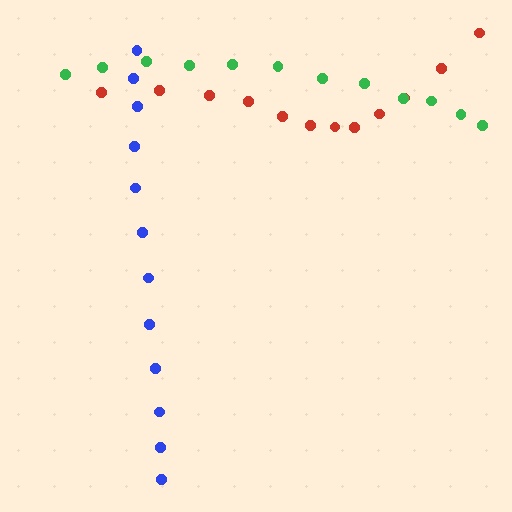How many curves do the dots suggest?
There are 3 distinct paths.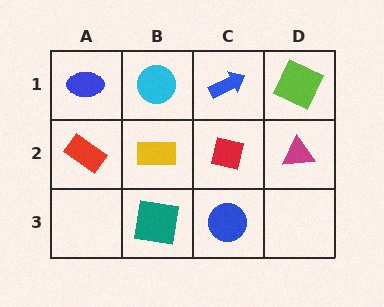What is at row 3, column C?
A blue circle.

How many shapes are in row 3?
2 shapes.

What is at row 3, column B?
A teal square.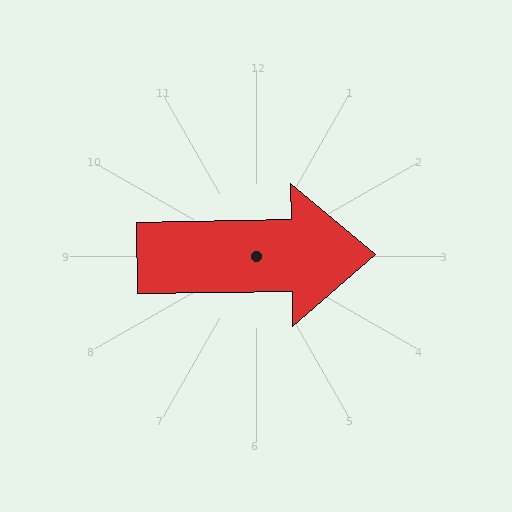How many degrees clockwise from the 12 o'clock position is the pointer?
Approximately 89 degrees.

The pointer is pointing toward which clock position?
Roughly 3 o'clock.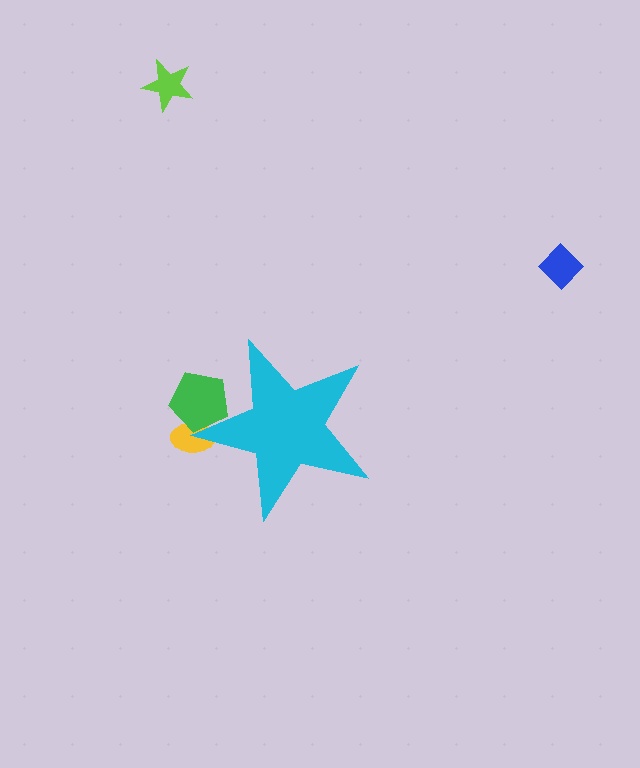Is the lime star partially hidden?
No, the lime star is fully visible.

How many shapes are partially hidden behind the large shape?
2 shapes are partially hidden.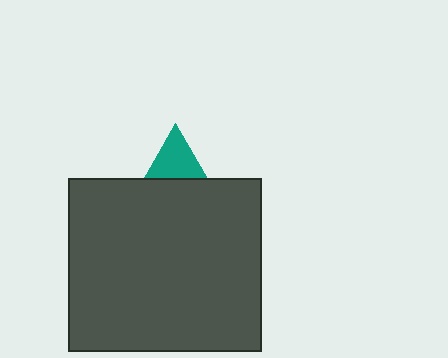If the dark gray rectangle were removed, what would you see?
You would see the complete teal triangle.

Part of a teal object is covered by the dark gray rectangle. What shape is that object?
It is a triangle.